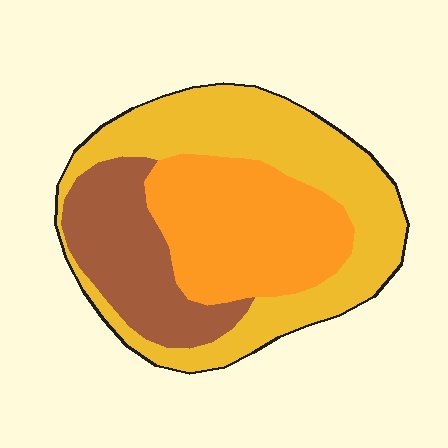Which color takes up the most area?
Yellow, at roughly 45%.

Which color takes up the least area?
Brown, at roughly 25%.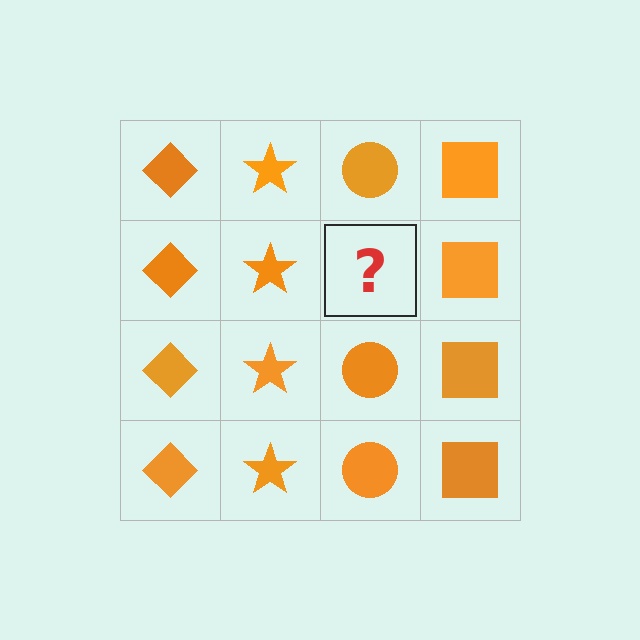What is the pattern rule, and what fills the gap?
The rule is that each column has a consistent shape. The gap should be filled with an orange circle.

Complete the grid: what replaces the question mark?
The question mark should be replaced with an orange circle.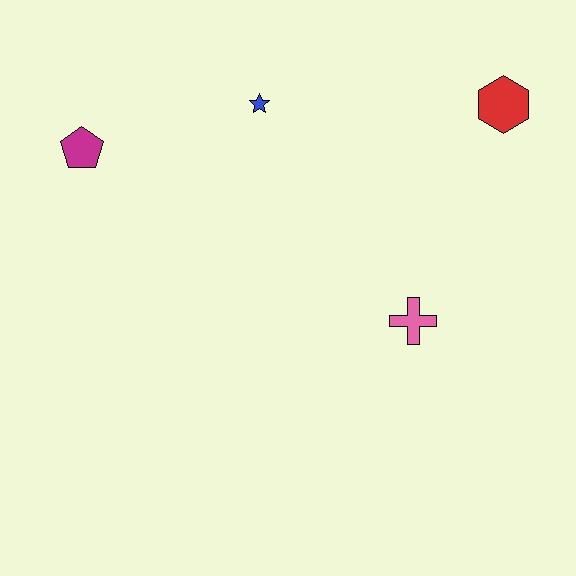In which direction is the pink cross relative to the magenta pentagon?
The pink cross is to the right of the magenta pentagon.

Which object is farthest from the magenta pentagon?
The red hexagon is farthest from the magenta pentagon.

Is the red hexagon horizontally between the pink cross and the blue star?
No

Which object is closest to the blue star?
The magenta pentagon is closest to the blue star.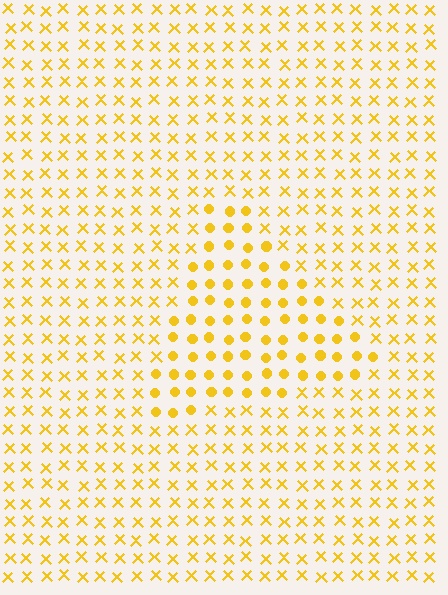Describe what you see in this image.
The image is filled with small yellow elements arranged in a uniform grid. A triangle-shaped region contains circles, while the surrounding area contains X marks. The boundary is defined purely by the change in element shape.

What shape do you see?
I see a triangle.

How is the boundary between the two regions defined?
The boundary is defined by a change in element shape: circles inside vs. X marks outside. All elements share the same color and spacing.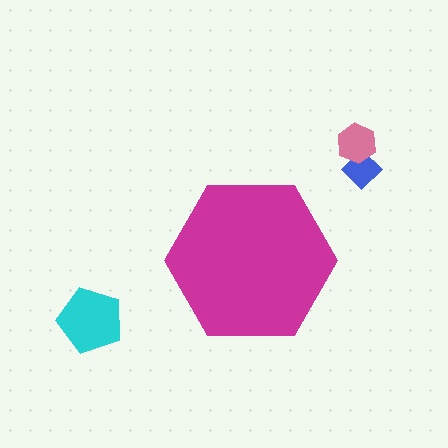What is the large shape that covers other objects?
A magenta hexagon.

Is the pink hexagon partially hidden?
No, the pink hexagon is fully visible.